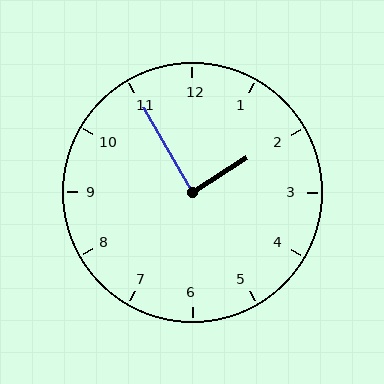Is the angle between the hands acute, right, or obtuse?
It is right.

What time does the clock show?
1:55.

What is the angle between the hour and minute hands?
Approximately 88 degrees.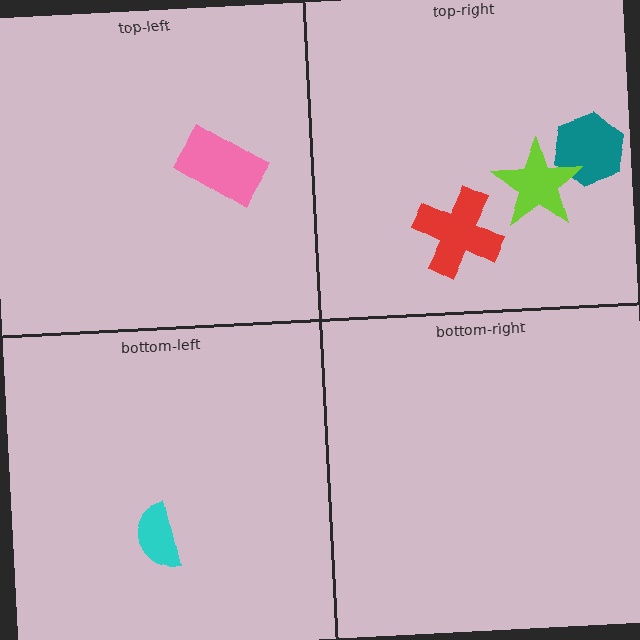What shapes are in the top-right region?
The red cross, the teal hexagon, the lime star.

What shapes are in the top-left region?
The pink rectangle.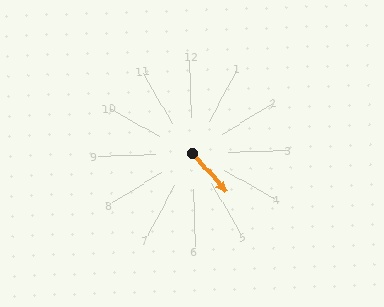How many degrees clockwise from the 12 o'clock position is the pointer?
Approximately 140 degrees.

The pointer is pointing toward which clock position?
Roughly 5 o'clock.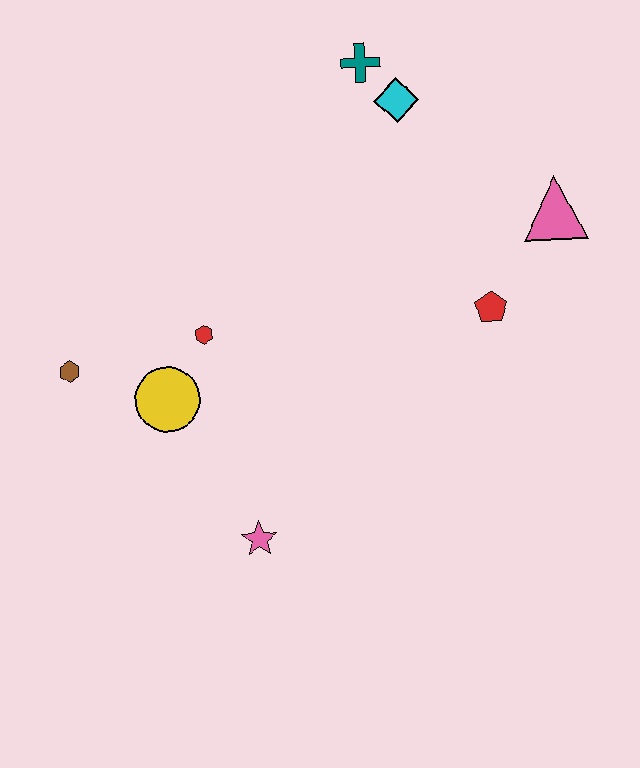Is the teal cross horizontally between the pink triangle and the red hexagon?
Yes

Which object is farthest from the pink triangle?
The brown hexagon is farthest from the pink triangle.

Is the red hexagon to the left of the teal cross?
Yes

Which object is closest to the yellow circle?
The red hexagon is closest to the yellow circle.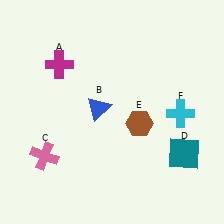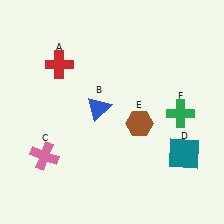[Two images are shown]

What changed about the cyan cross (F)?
In Image 1, F is cyan. In Image 2, it changed to green.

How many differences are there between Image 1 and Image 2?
There are 2 differences between the two images.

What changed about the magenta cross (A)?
In Image 1, A is magenta. In Image 2, it changed to red.